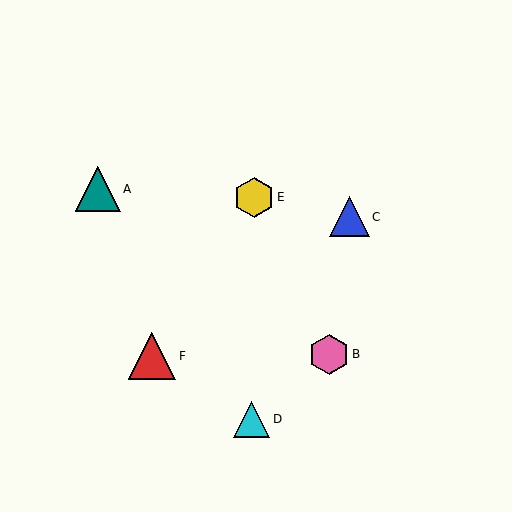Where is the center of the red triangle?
The center of the red triangle is at (152, 356).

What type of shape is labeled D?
Shape D is a cyan triangle.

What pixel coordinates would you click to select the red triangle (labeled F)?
Click at (152, 356) to select the red triangle F.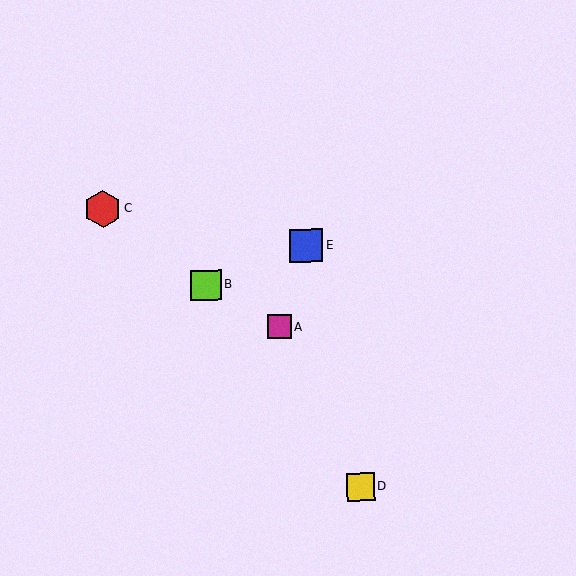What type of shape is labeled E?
Shape E is a blue square.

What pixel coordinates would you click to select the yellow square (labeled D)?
Click at (361, 487) to select the yellow square D.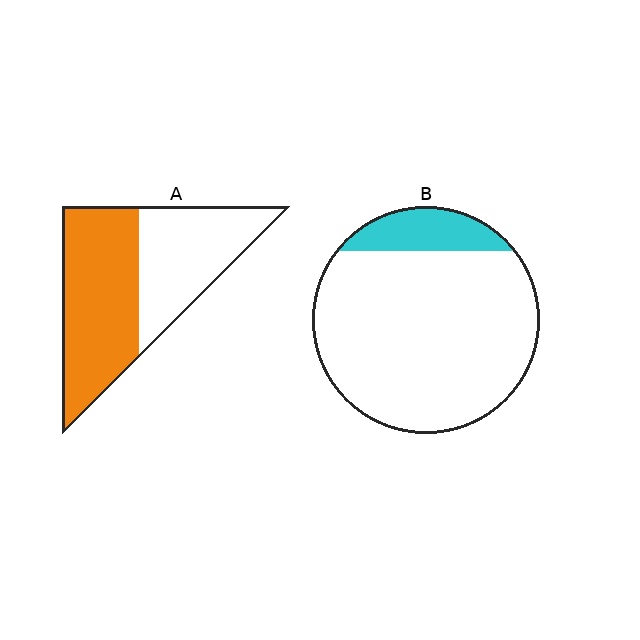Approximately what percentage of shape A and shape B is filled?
A is approximately 55% and B is approximately 15%.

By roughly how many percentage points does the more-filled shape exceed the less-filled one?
By roughly 40 percentage points (A over B).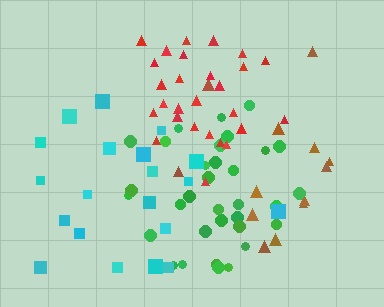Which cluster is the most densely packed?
Green.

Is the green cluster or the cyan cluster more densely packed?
Green.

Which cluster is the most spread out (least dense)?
Brown.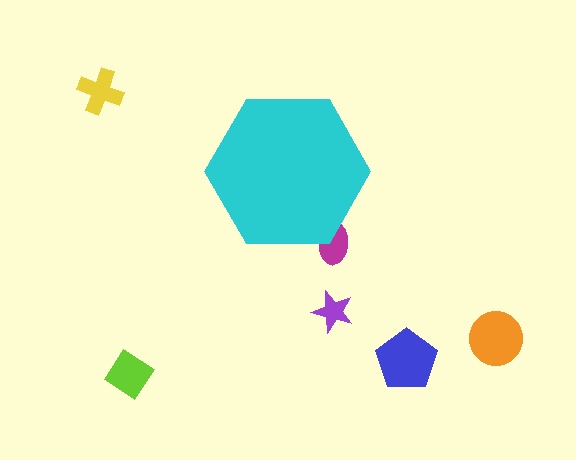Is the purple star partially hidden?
No, the purple star is fully visible.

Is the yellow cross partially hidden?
No, the yellow cross is fully visible.